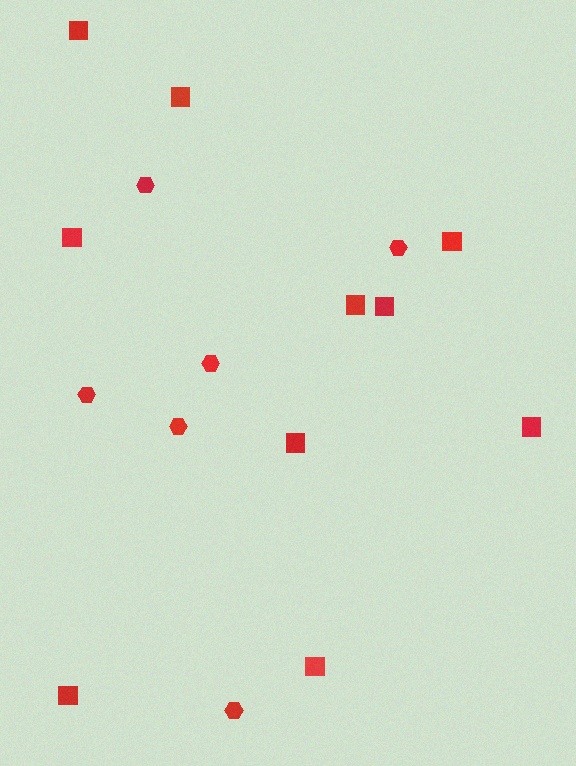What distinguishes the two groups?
There are 2 groups: one group of squares (10) and one group of hexagons (6).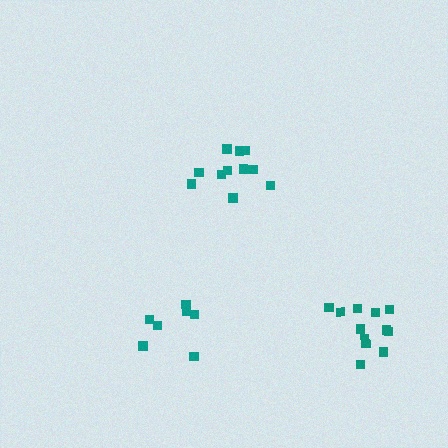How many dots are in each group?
Group 1: 11 dots, Group 2: 7 dots, Group 3: 12 dots (30 total).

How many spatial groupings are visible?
There are 3 spatial groupings.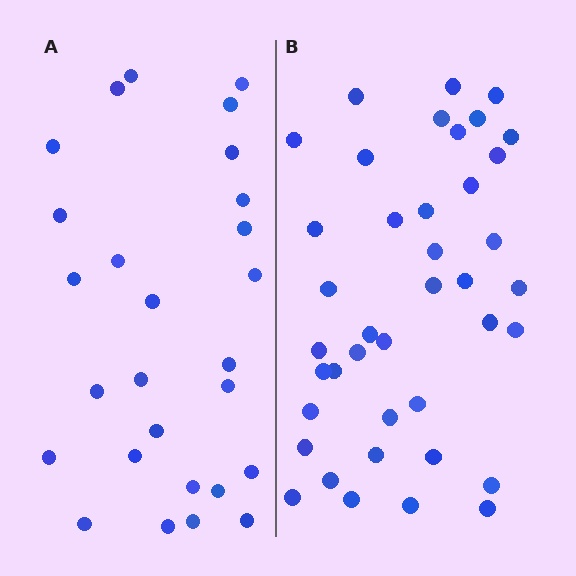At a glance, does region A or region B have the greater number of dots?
Region B (the right region) has more dots.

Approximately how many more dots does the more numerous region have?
Region B has approximately 15 more dots than region A.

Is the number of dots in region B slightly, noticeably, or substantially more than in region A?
Region B has substantially more. The ratio is roughly 1.5 to 1.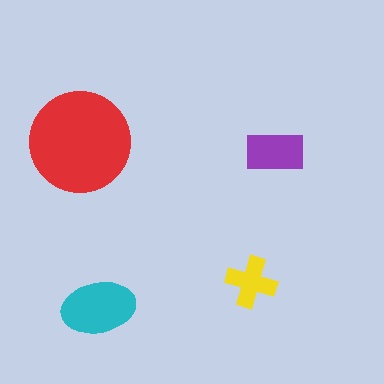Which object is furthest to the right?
The purple rectangle is rightmost.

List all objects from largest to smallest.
The red circle, the cyan ellipse, the purple rectangle, the yellow cross.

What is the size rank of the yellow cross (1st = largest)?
4th.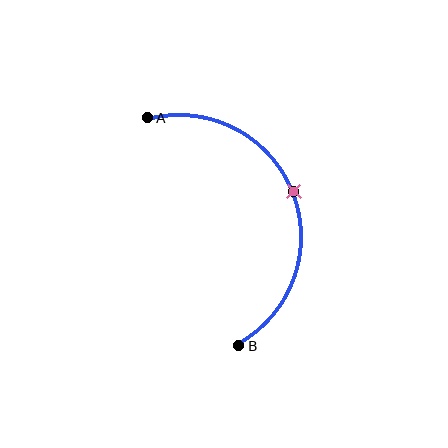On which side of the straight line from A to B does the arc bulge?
The arc bulges to the right of the straight line connecting A and B.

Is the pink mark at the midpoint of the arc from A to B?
Yes. The pink mark lies on the arc at equal arc-length from both A and B — it is the arc midpoint.